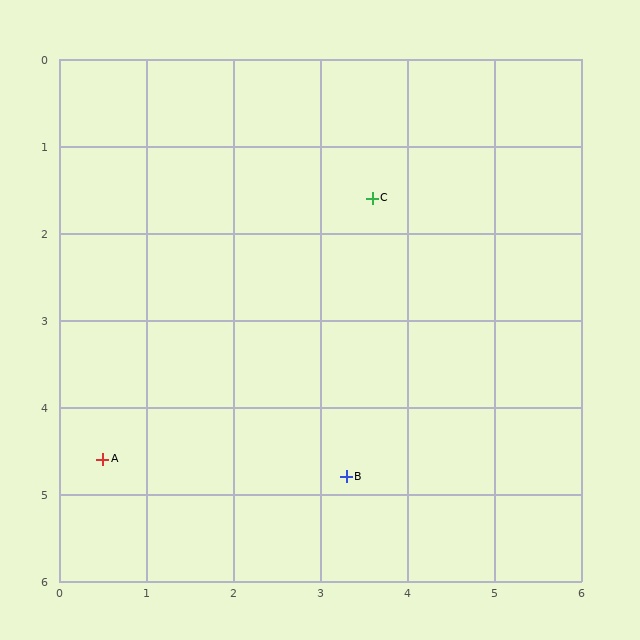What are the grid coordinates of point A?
Point A is at approximately (0.5, 4.6).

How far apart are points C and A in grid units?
Points C and A are about 4.3 grid units apart.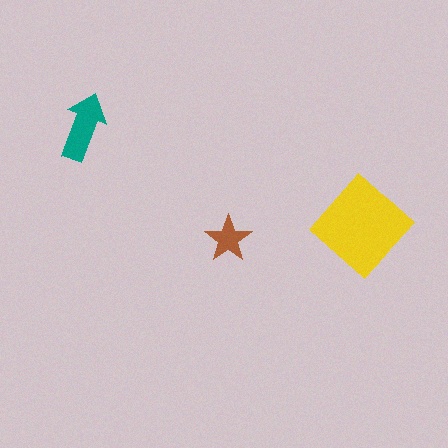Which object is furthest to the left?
The teal arrow is leftmost.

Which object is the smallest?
The brown star.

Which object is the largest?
The yellow diamond.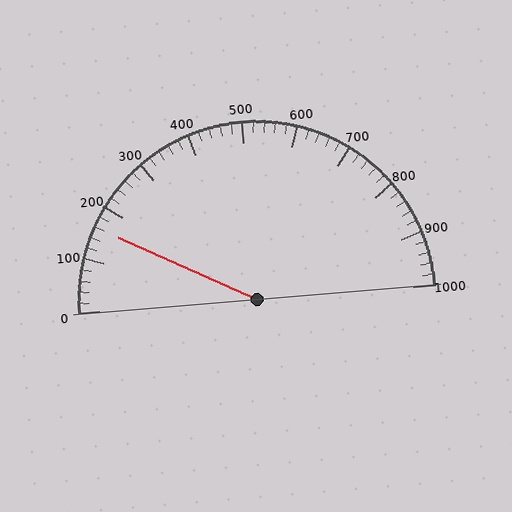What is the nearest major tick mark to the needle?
The nearest major tick mark is 200.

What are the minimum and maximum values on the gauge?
The gauge ranges from 0 to 1000.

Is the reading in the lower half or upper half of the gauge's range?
The reading is in the lower half of the range (0 to 1000).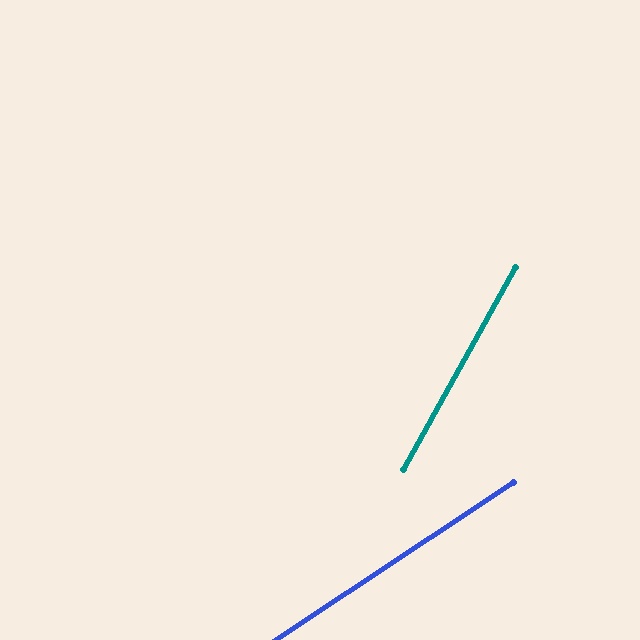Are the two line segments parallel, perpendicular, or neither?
Neither parallel nor perpendicular — they differ by about 27°.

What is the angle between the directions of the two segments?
Approximately 27 degrees.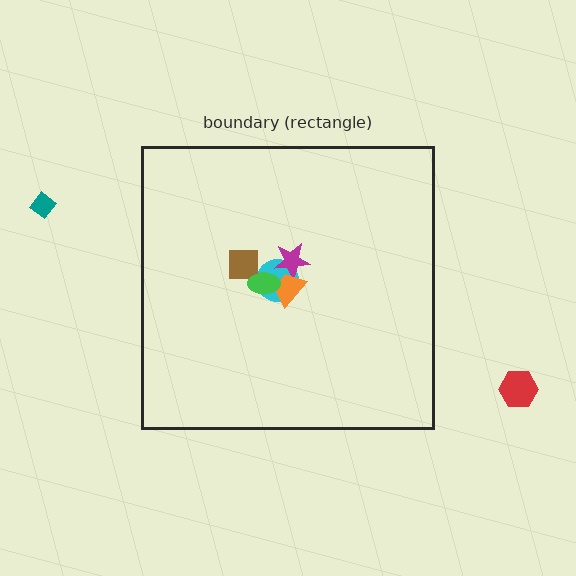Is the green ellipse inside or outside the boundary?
Inside.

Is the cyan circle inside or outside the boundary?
Inside.